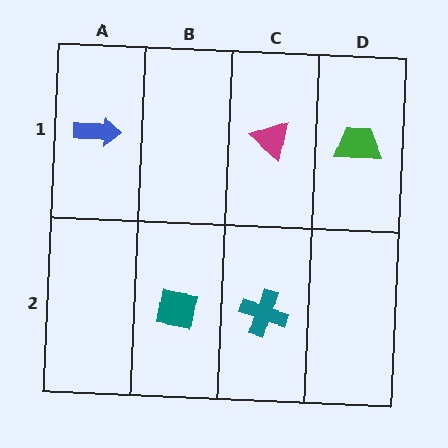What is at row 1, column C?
A magenta triangle.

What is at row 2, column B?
A teal square.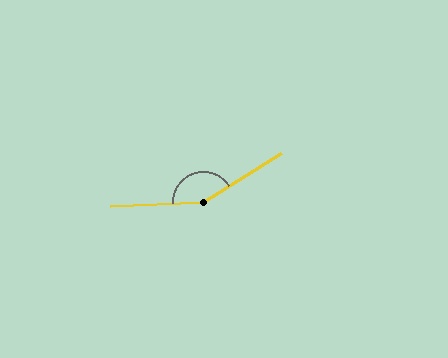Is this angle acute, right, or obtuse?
It is obtuse.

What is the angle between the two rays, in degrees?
Approximately 150 degrees.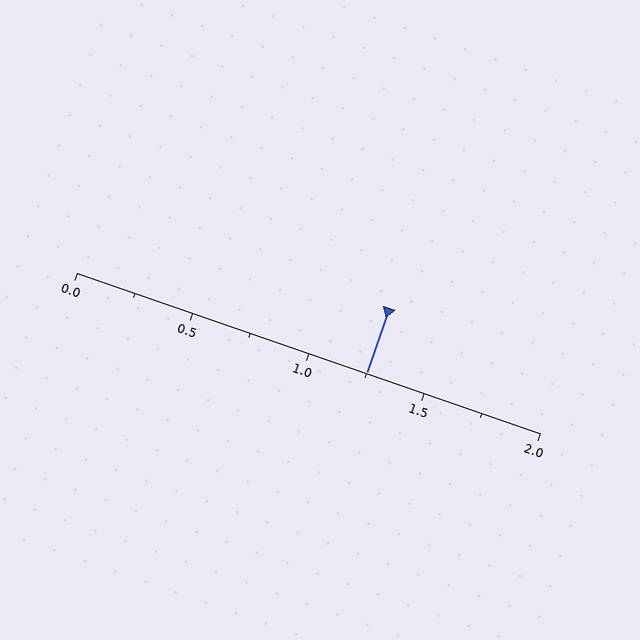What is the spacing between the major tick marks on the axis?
The major ticks are spaced 0.5 apart.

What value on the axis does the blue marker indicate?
The marker indicates approximately 1.25.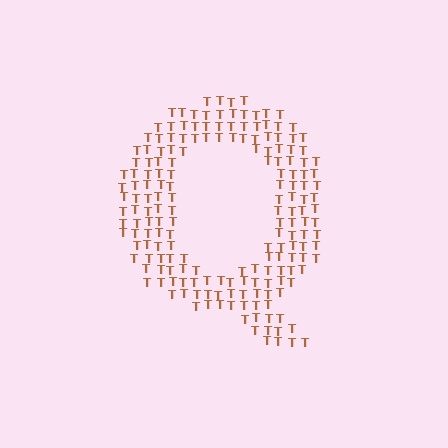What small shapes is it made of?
It is made of small letter T's.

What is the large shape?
The large shape is the letter Q.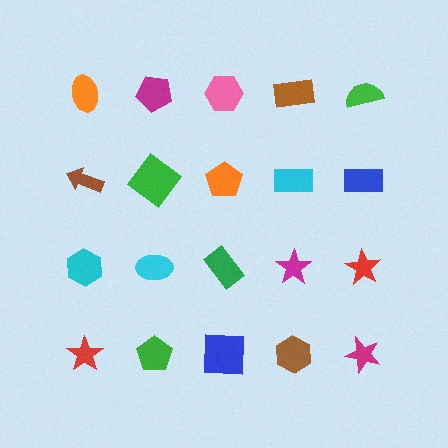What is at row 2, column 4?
A cyan rectangle.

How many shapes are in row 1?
5 shapes.